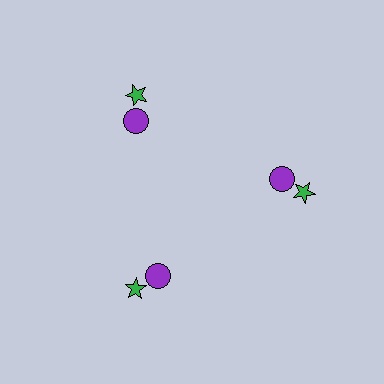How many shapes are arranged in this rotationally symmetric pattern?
There are 6 shapes, arranged in 3 groups of 2.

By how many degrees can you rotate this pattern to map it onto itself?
The pattern maps onto itself every 120 degrees of rotation.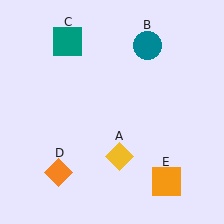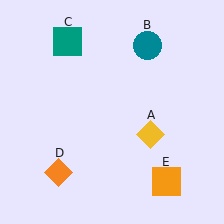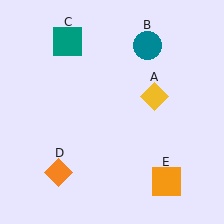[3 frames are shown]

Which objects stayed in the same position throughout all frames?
Teal circle (object B) and teal square (object C) and orange diamond (object D) and orange square (object E) remained stationary.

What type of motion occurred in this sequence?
The yellow diamond (object A) rotated counterclockwise around the center of the scene.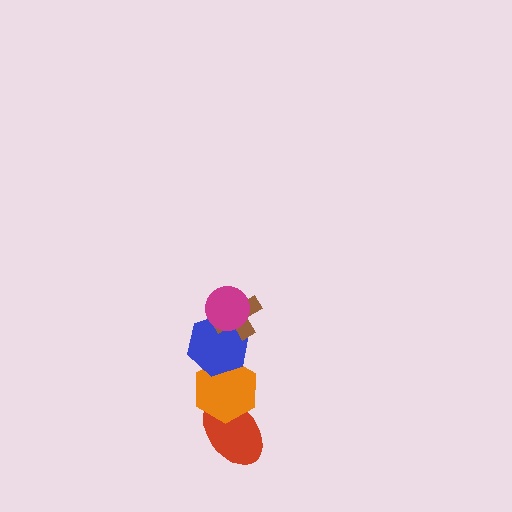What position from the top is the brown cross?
The brown cross is 2nd from the top.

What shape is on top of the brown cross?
The magenta circle is on top of the brown cross.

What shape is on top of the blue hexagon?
The brown cross is on top of the blue hexagon.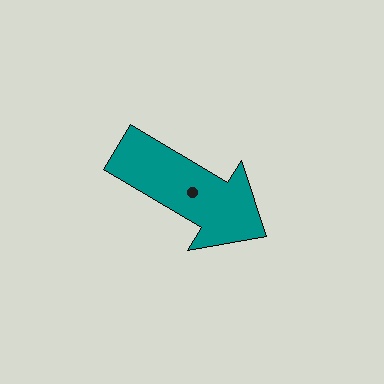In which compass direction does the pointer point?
Southeast.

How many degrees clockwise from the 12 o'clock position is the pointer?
Approximately 121 degrees.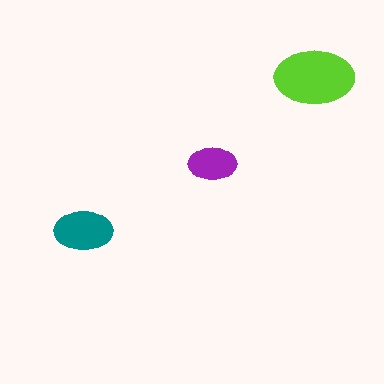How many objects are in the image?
There are 3 objects in the image.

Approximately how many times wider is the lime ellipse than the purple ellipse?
About 1.5 times wider.